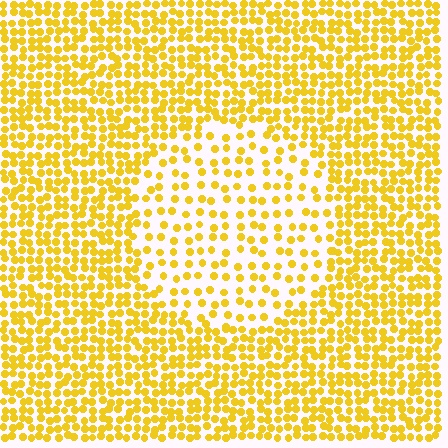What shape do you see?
I see a circle.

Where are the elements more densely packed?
The elements are more densely packed outside the circle boundary.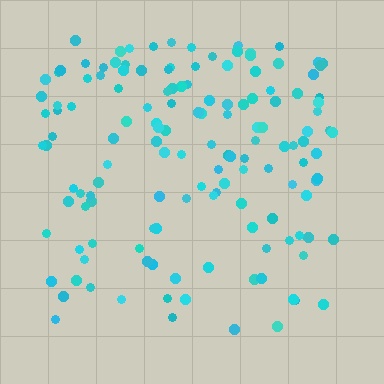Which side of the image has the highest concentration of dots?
The top.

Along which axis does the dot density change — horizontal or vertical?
Vertical.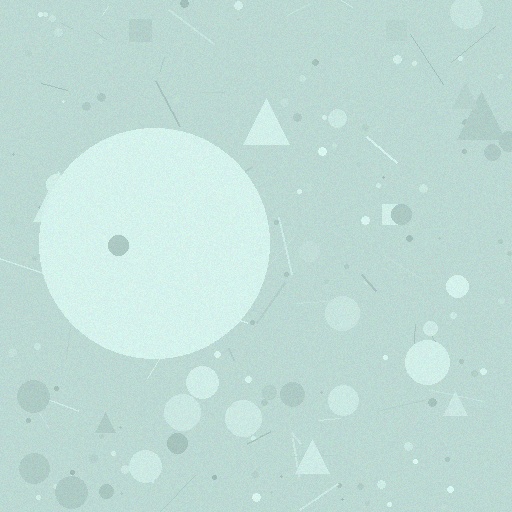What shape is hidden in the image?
A circle is hidden in the image.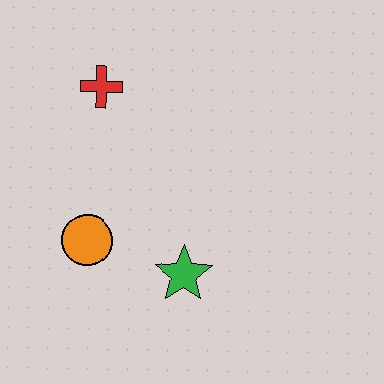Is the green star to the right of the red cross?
Yes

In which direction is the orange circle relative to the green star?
The orange circle is to the left of the green star.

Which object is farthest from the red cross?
The green star is farthest from the red cross.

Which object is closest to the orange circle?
The green star is closest to the orange circle.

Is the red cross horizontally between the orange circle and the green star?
Yes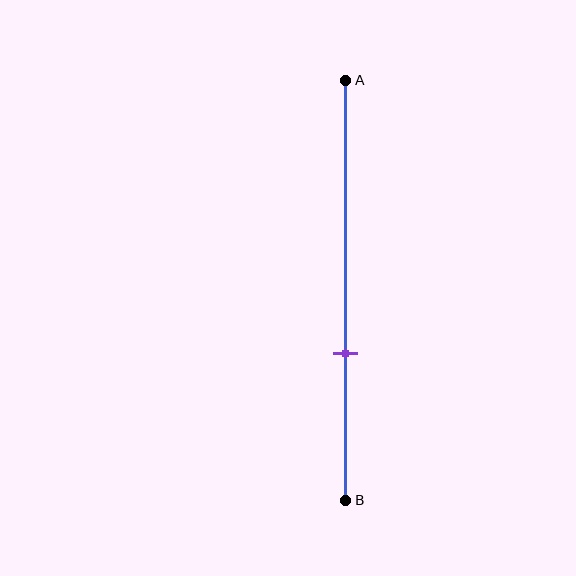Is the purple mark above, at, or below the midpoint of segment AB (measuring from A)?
The purple mark is below the midpoint of segment AB.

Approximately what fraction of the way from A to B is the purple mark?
The purple mark is approximately 65% of the way from A to B.